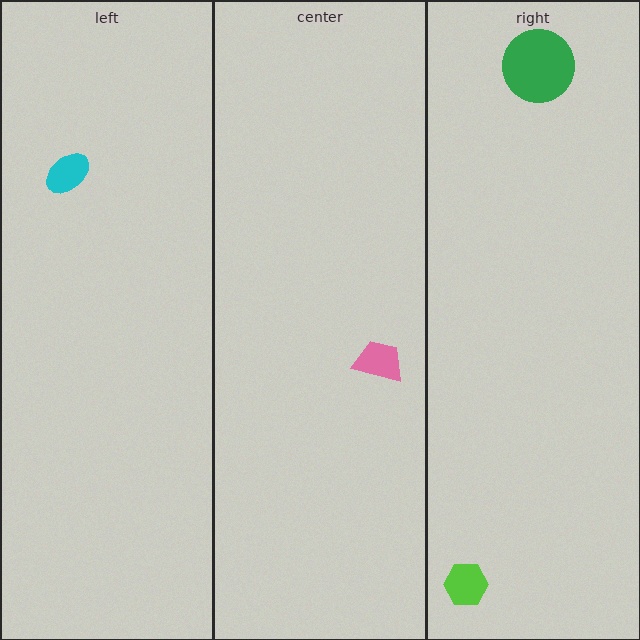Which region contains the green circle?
The right region.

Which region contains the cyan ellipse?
The left region.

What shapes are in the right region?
The green circle, the lime hexagon.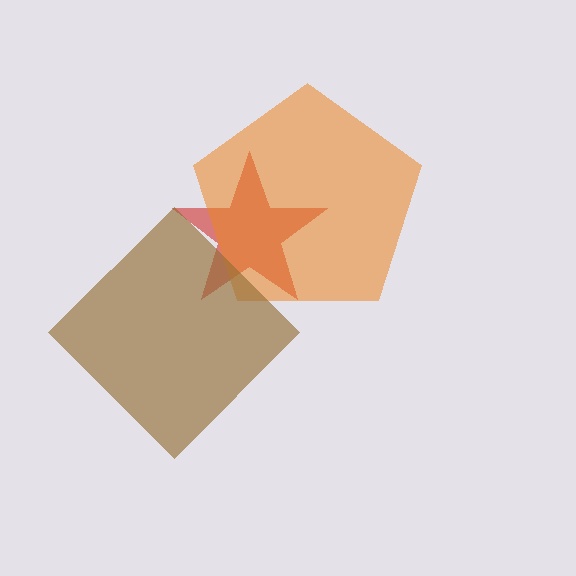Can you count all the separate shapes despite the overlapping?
Yes, there are 3 separate shapes.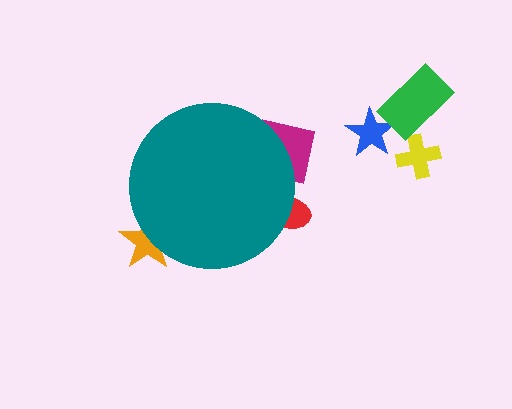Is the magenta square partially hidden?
Yes, the magenta square is partially hidden behind the teal circle.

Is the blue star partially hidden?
No, the blue star is fully visible.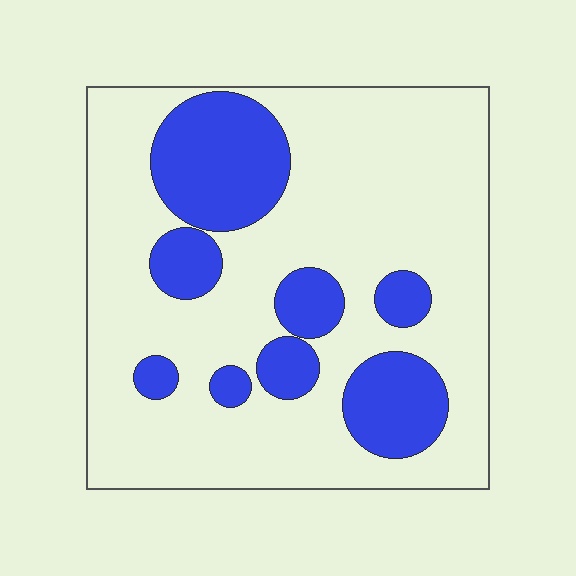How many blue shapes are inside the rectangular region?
8.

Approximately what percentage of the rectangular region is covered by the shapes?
Approximately 25%.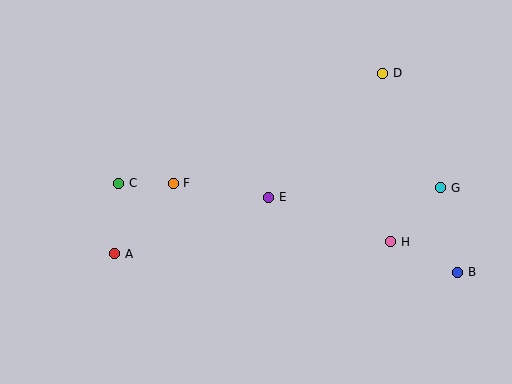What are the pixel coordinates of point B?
Point B is at (458, 272).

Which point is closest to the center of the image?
Point E at (269, 197) is closest to the center.